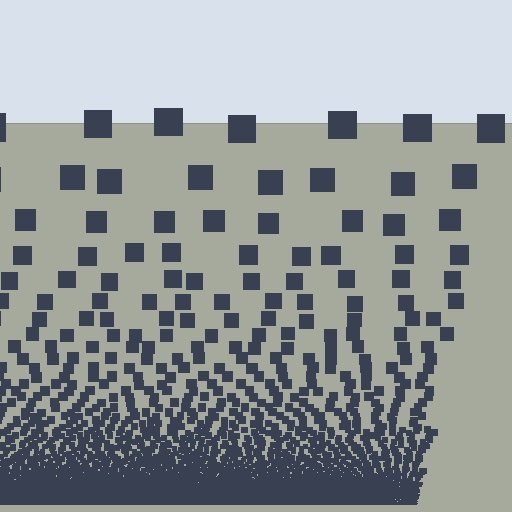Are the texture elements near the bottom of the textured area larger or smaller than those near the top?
Smaller. The gradient is inverted — elements near the bottom are smaller and denser.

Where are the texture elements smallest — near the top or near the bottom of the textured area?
Near the bottom.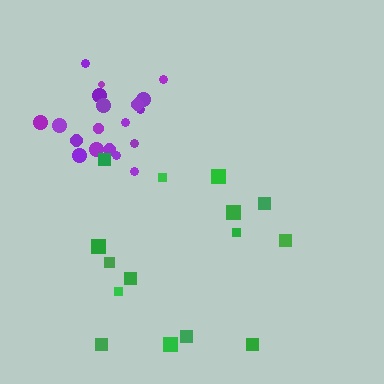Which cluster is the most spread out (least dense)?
Green.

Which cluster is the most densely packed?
Purple.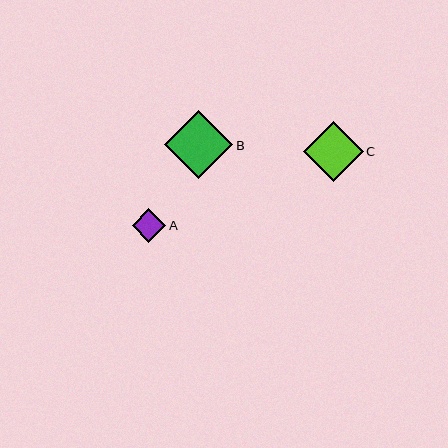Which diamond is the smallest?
Diamond A is the smallest with a size of approximately 33 pixels.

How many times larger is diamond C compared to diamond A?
Diamond C is approximately 1.8 times the size of diamond A.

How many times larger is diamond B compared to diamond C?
Diamond B is approximately 1.1 times the size of diamond C.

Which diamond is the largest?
Diamond B is the largest with a size of approximately 68 pixels.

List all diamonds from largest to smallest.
From largest to smallest: B, C, A.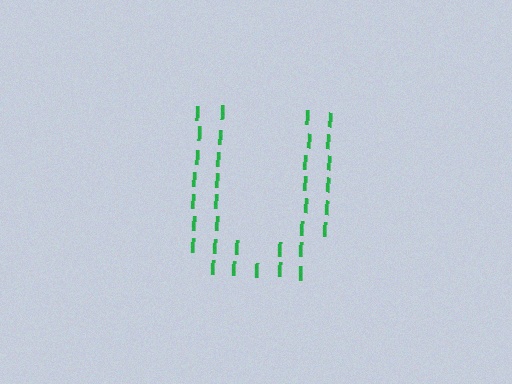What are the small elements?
The small elements are letter I's.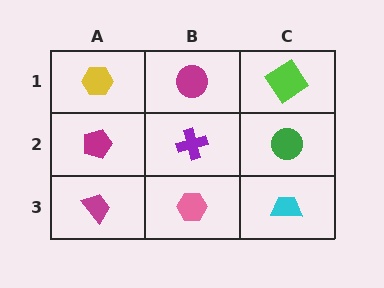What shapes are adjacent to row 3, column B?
A purple cross (row 2, column B), a magenta trapezoid (row 3, column A), a cyan trapezoid (row 3, column C).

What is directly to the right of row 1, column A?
A magenta circle.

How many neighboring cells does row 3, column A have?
2.